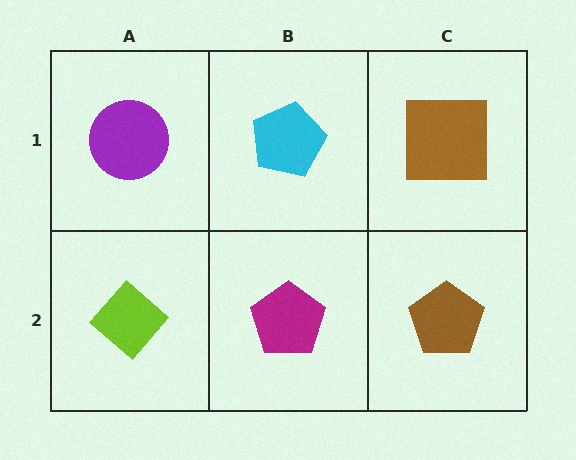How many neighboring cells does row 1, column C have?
2.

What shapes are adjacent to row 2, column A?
A purple circle (row 1, column A), a magenta pentagon (row 2, column B).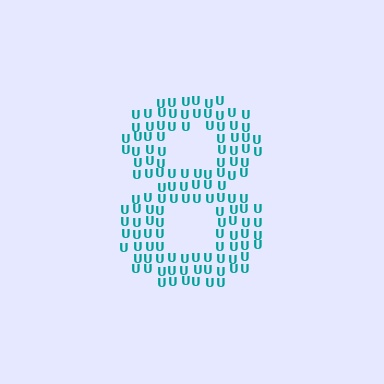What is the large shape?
The large shape is the digit 8.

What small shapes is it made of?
It is made of small letter U's.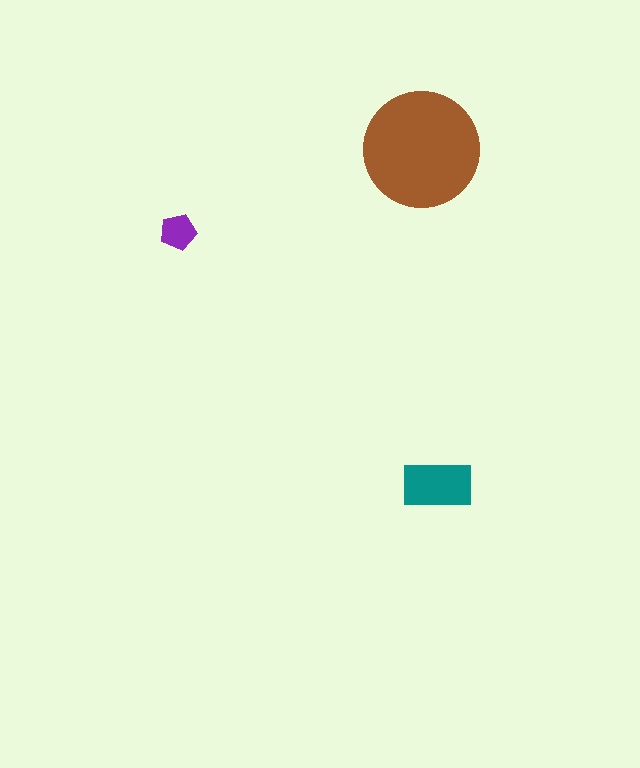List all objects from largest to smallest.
The brown circle, the teal rectangle, the purple pentagon.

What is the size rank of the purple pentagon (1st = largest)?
3rd.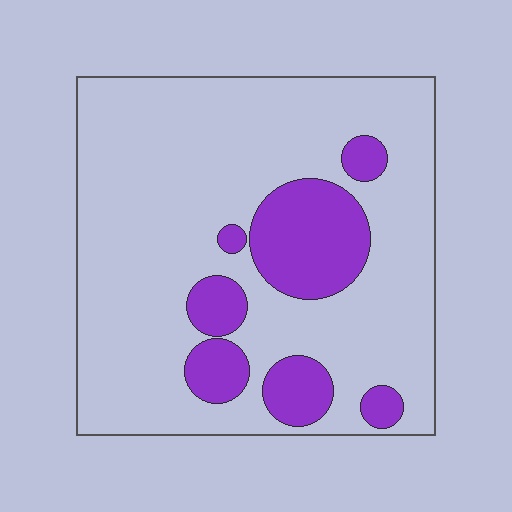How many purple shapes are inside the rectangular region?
7.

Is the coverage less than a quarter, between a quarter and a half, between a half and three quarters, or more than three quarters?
Less than a quarter.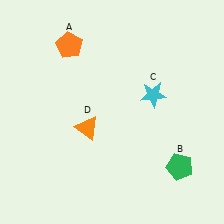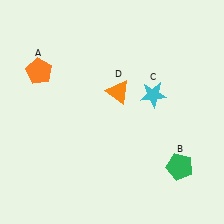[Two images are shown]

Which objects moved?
The objects that moved are: the orange pentagon (A), the orange triangle (D).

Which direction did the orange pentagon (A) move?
The orange pentagon (A) moved left.